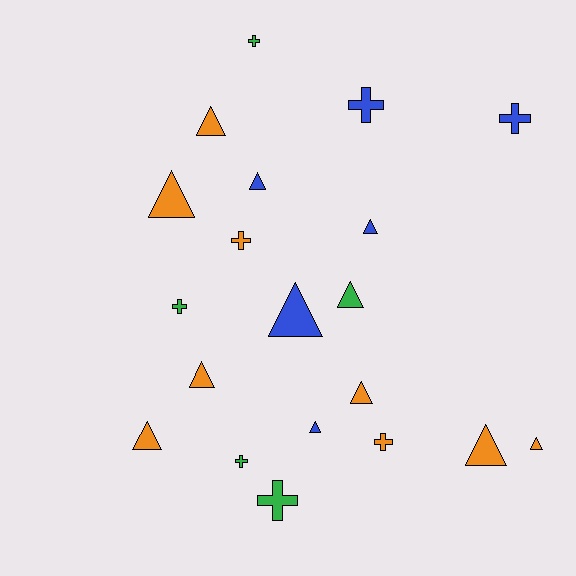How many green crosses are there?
There are 4 green crosses.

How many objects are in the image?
There are 20 objects.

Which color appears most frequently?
Orange, with 9 objects.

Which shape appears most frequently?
Triangle, with 12 objects.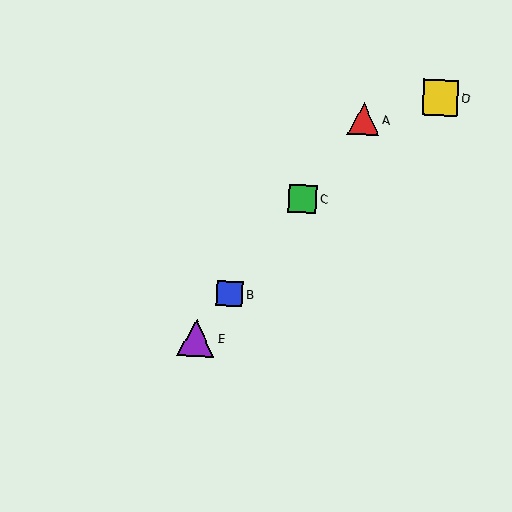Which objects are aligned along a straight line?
Objects A, B, C, E are aligned along a straight line.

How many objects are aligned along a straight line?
4 objects (A, B, C, E) are aligned along a straight line.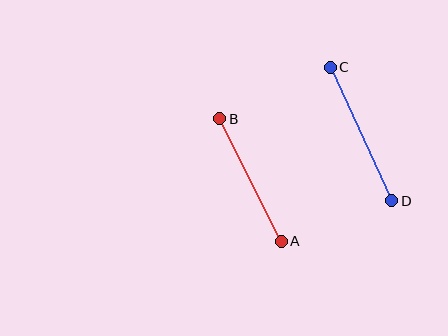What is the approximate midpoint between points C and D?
The midpoint is at approximately (361, 134) pixels.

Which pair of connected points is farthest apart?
Points C and D are farthest apart.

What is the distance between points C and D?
The distance is approximately 147 pixels.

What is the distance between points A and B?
The distance is approximately 137 pixels.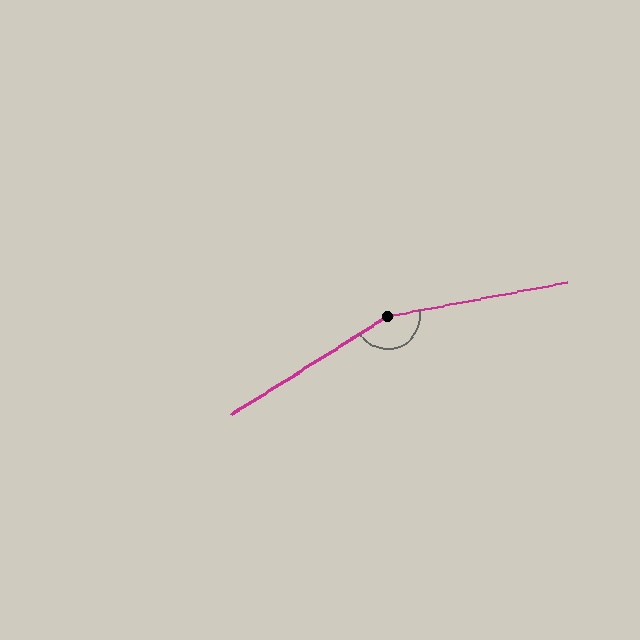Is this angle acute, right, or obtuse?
It is obtuse.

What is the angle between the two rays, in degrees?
Approximately 159 degrees.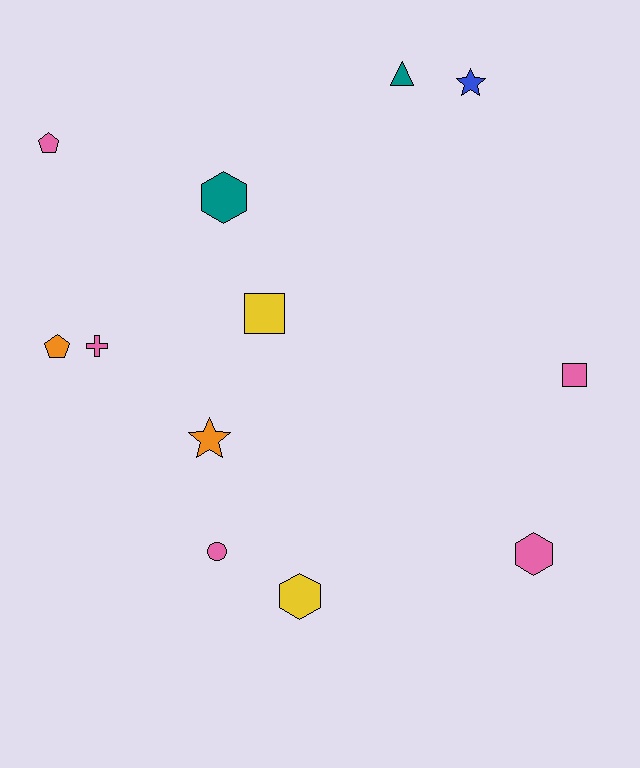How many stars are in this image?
There are 2 stars.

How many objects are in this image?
There are 12 objects.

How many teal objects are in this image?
There are 2 teal objects.